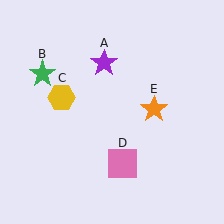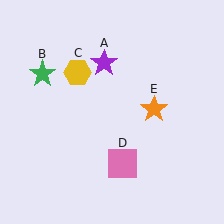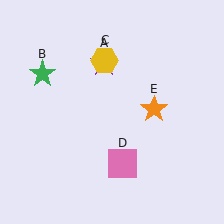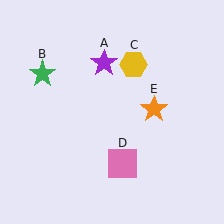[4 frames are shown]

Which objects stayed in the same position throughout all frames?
Purple star (object A) and green star (object B) and pink square (object D) and orange star (object E) remained stationary.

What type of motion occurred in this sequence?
The yellow hexagon (object C) rotated clockwise around the center of the scene.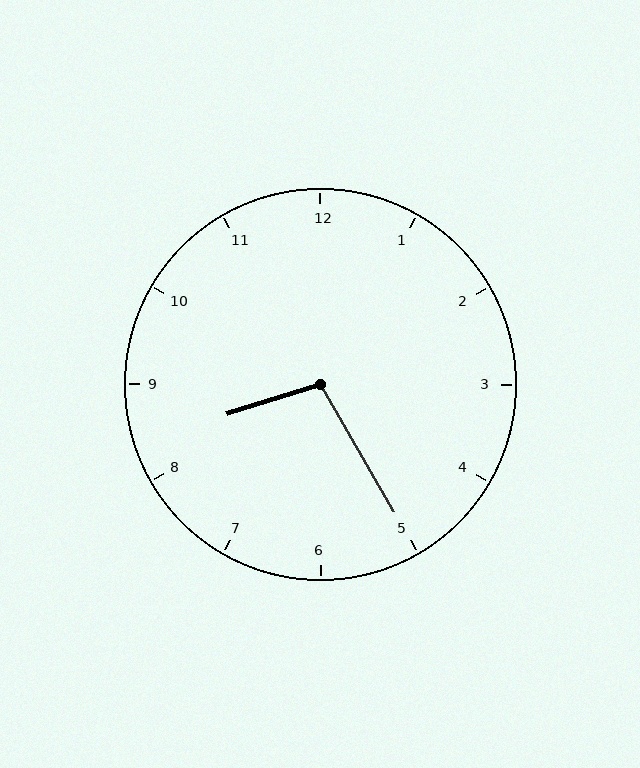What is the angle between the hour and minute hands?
Approximately 102 degrees.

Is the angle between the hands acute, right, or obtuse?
It is obtuse.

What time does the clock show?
8:25.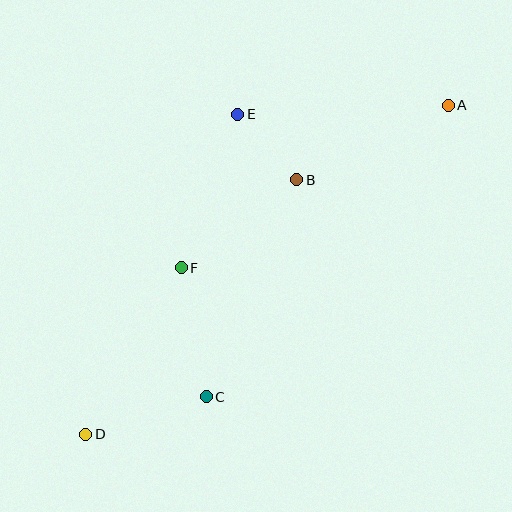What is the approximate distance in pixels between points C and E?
The distance between C and E is approximately 284 pixels.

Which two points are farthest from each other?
Points A and D are farthest from each other.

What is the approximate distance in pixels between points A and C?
The distance between A and C is approximately 379 pixels.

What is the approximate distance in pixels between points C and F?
The distance between C and F is approximately 132 pixels.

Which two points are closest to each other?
Points B and E are closest to each other.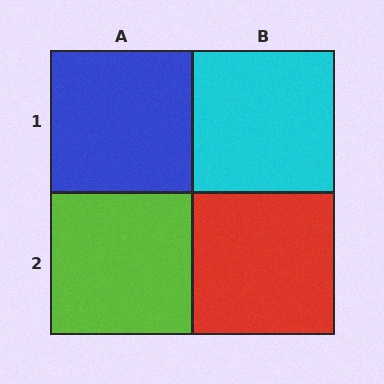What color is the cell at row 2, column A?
Lime.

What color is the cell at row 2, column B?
Red.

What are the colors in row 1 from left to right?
Blue, cyan.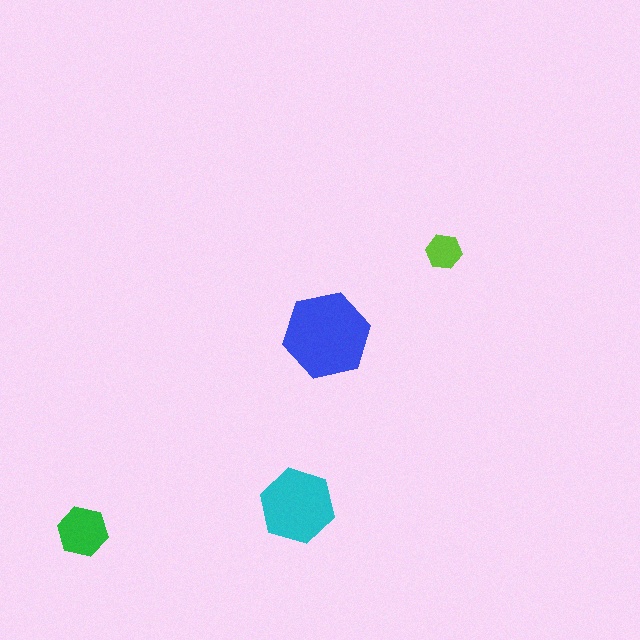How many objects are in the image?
There are 4 objects in the image.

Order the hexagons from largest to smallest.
the blue one, the cyan one, the green one, the lime one.